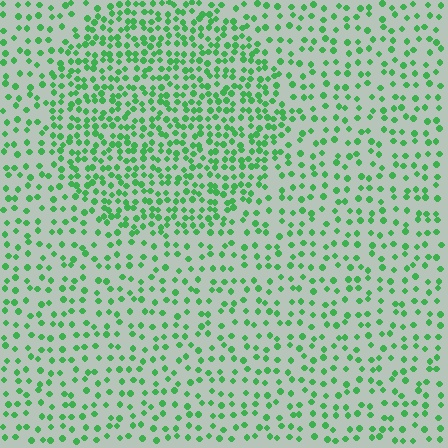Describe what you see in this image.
The image contains small green elements arranged at two different densities. A circle-shaped region is visible where the elements are more densely packed than the surrounding area.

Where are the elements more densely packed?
The elements are more densely packed inside the circle boundary.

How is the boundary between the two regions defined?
The boundary is defined by a change in element density (approximately 1.9x ratio). All elements are the same color, size, and shape.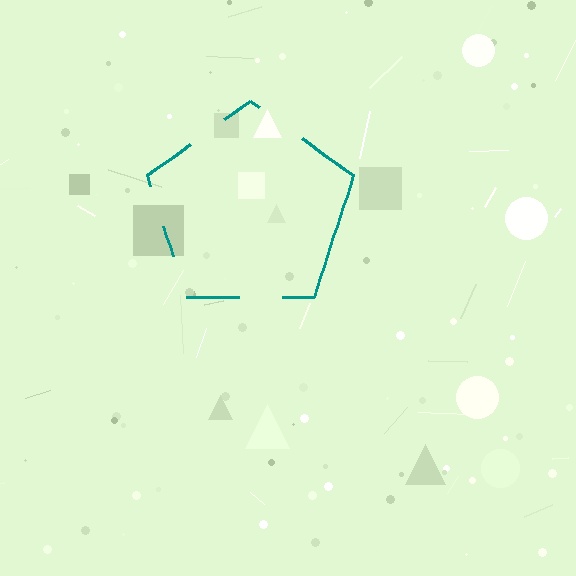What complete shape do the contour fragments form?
The contour fragments form a pentagon.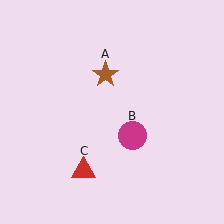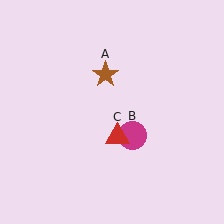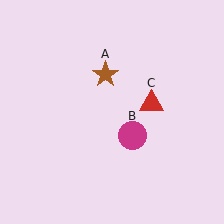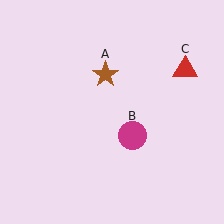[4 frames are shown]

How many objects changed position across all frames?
1 object changed position: red triangle (object C).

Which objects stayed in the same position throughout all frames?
Brown star (object A) and magenta circle (object B) remained stationary.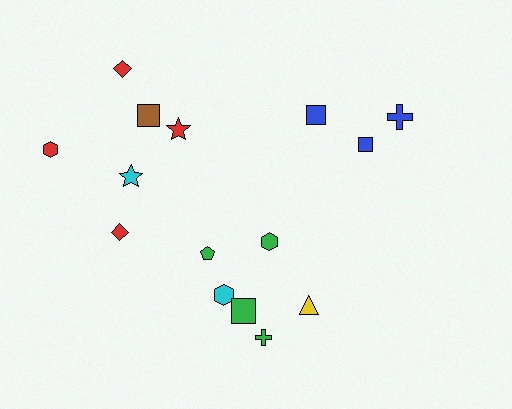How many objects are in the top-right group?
There are 3 objects.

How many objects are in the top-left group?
There are 6 objects.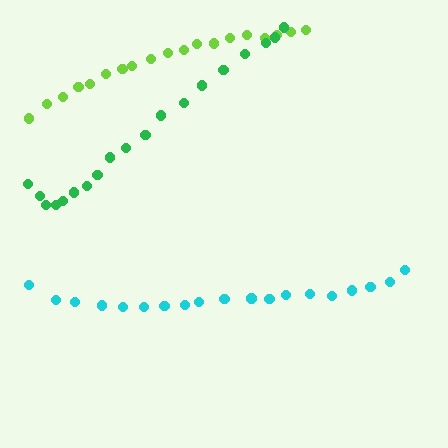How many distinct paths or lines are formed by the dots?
There are 3 distinct paths.